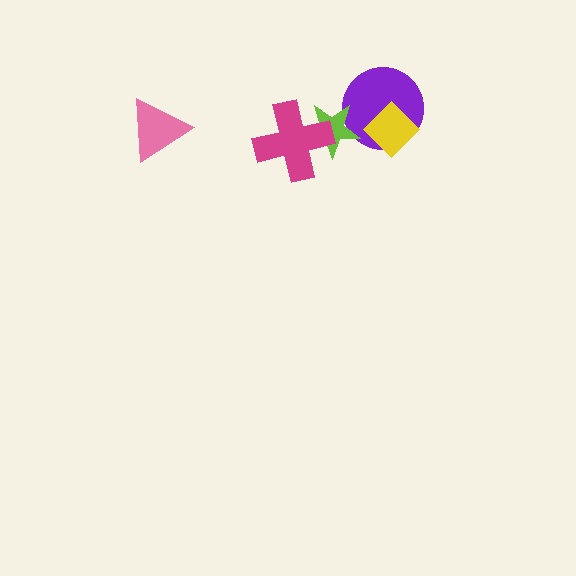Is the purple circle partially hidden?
Yes, it is partially covered by another shape.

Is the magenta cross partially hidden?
No, no other shape covers it.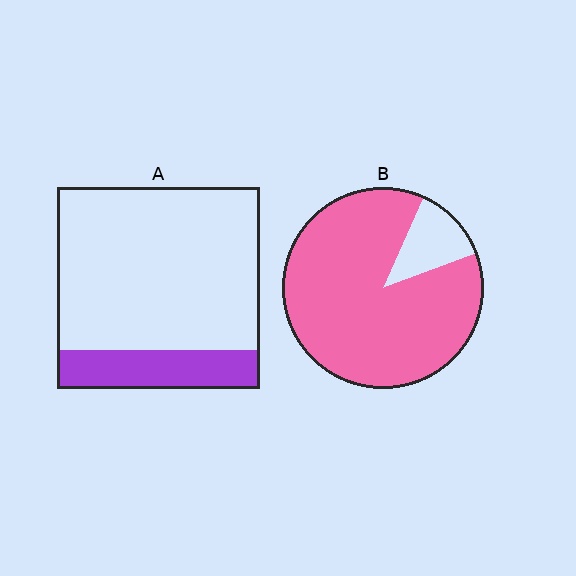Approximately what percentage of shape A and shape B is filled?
A is approximately 20% and B is approximately 85%.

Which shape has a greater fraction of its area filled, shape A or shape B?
Shape B.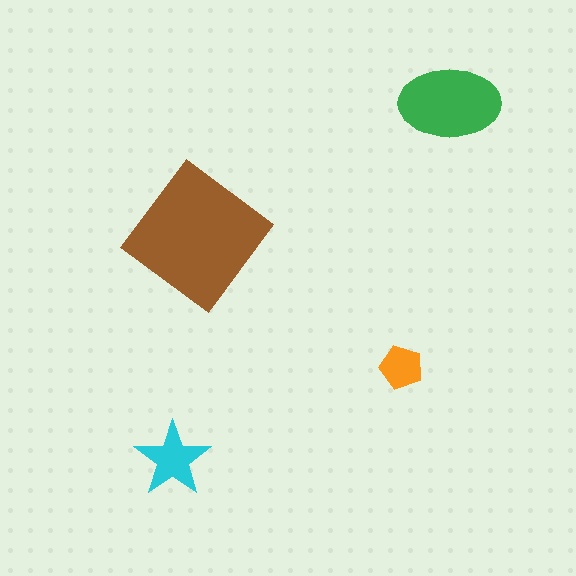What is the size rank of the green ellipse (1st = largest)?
2nd.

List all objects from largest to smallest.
The brown diamond, the green ellipse, the cyan star, the orange pentagon.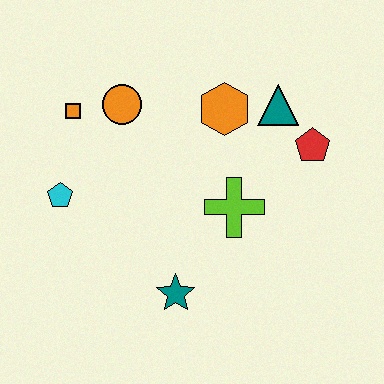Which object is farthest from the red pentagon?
The cyan pentagon is farthest from the red pentagon.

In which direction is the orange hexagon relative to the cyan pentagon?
The orange hexagon is to the right of the cyan pentagon.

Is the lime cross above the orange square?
No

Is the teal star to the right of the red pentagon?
No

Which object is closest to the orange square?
The orange circle is closest to the orange square.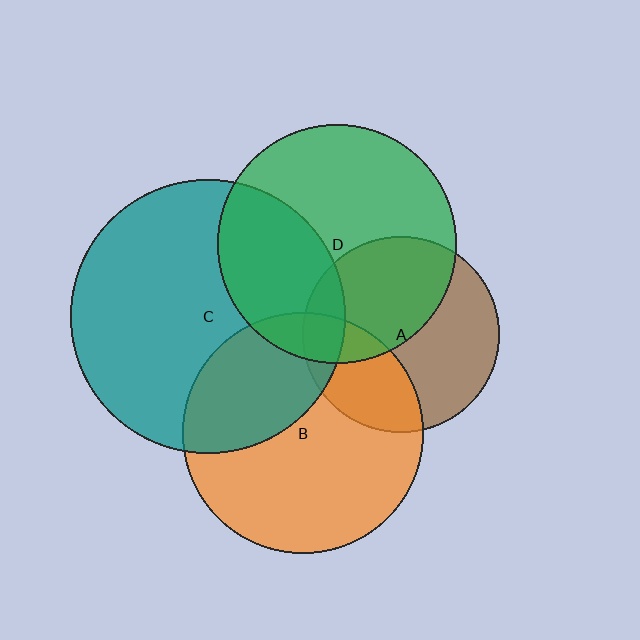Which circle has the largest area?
Circle C (teal).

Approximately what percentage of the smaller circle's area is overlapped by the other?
Approximately 10%.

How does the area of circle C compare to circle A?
Approximately 2.0 times.